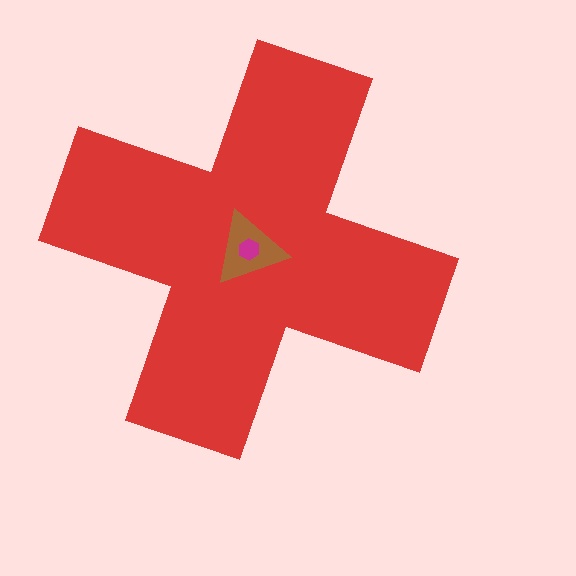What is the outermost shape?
The red cross.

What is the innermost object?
The magenta hexagon.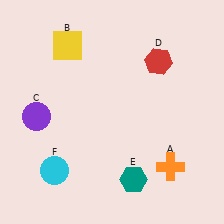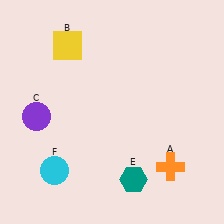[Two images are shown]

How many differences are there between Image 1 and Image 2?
There is 1 difference between the two images.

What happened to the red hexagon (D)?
The red hexagon (D) was removed in Image 2. It was in the top-right area of Image 1.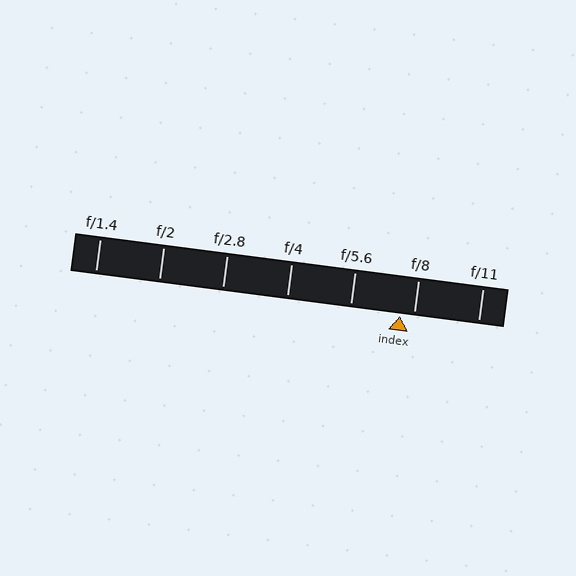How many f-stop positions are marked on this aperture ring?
There are 7 f-stop positions marked.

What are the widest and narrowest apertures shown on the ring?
The widest aperture shown is f/1.4 and the narrowest is f/11.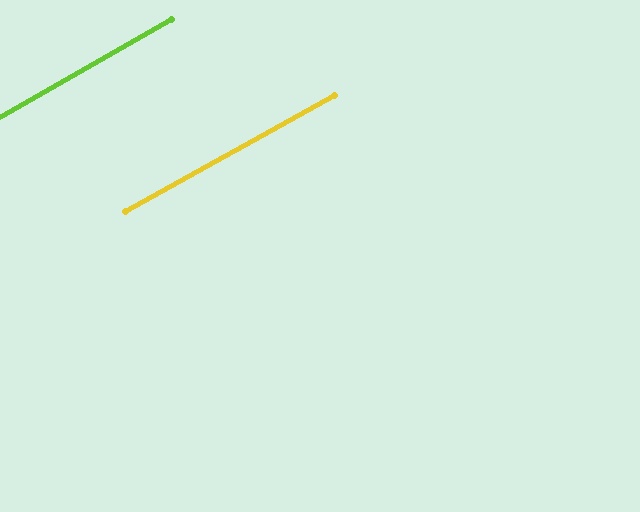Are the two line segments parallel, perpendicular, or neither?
Parallel — their directions differ by only 0.4°.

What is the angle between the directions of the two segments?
Approximately 0 degrees.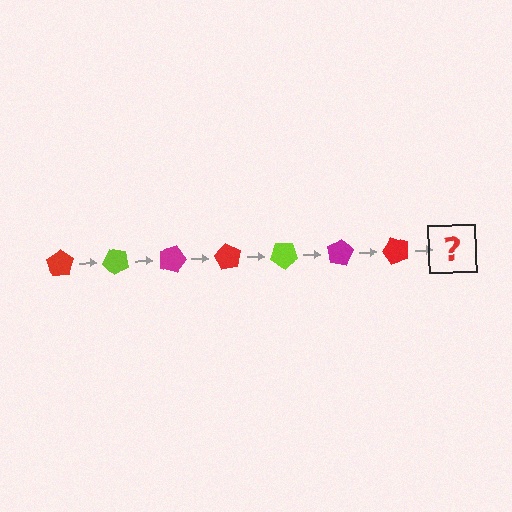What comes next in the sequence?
The next element should be a lime pentagon, rotated 315 degrees from the start.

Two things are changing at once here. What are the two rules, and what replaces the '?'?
The two rules are that it rotates 45 degrees each step and the color cycles through red, lime, and magenta. The '?' should be a lime pentagon, rotated 315 degrees from the start.